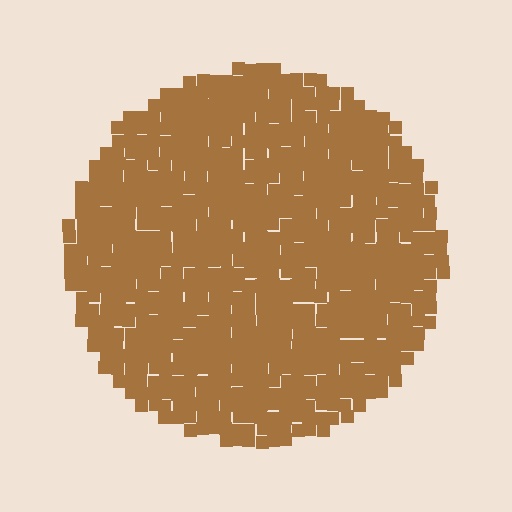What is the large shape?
The large shape is a circle.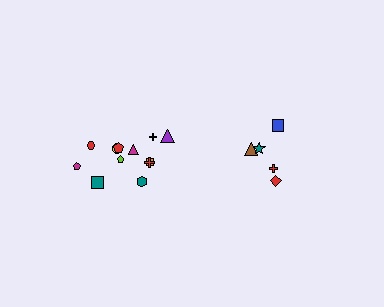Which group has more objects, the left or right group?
The left group.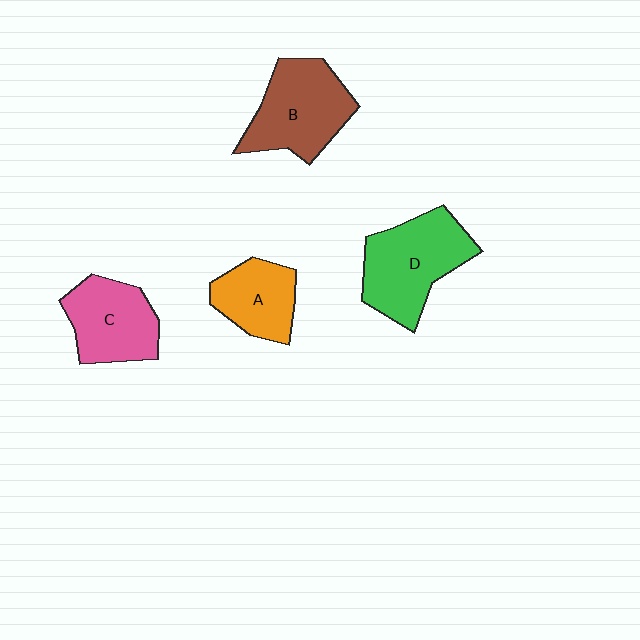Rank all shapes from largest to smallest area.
From largest to smallest: D (green), B (brown), C (pink), A (orange).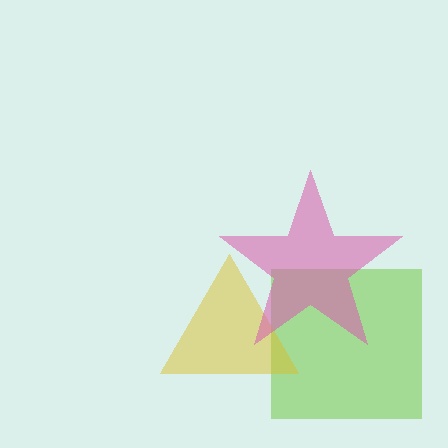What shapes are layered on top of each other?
The layered shapes are: a lime square, a yellow triangle, a pink star.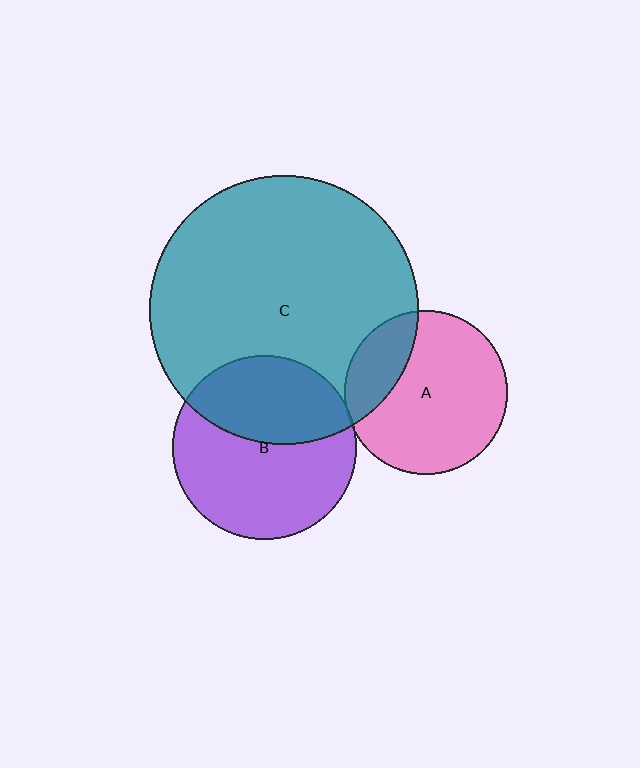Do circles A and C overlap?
Yes.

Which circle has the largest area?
Circle C (teal).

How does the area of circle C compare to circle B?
Approximately 2.1 times.